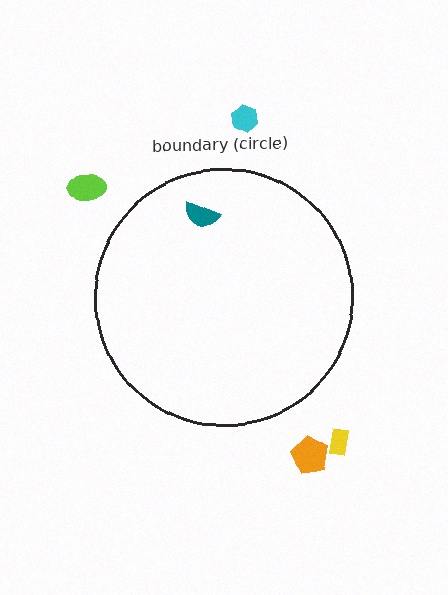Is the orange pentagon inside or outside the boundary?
Outside.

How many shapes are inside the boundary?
1 inside, 4 outside.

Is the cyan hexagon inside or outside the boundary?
Outside.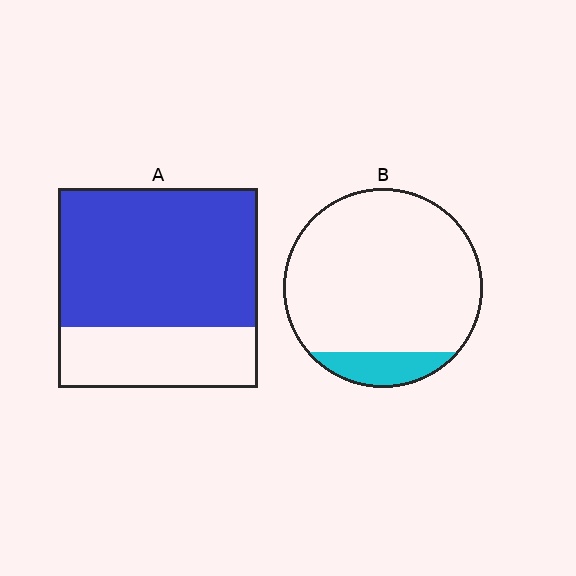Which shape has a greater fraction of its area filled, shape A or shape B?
Shape A.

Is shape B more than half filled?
No.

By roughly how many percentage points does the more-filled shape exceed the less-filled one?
By roughly 55 percentage points (A over B).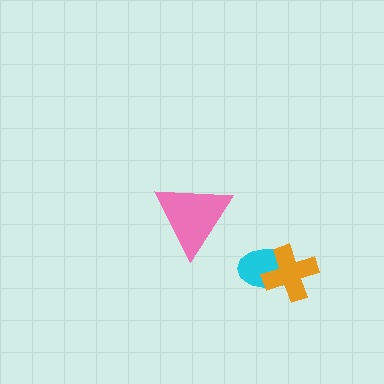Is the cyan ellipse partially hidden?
Yes, it is partially covered by another shape.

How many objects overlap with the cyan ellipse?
1 object overlaps with the cyan ellipse.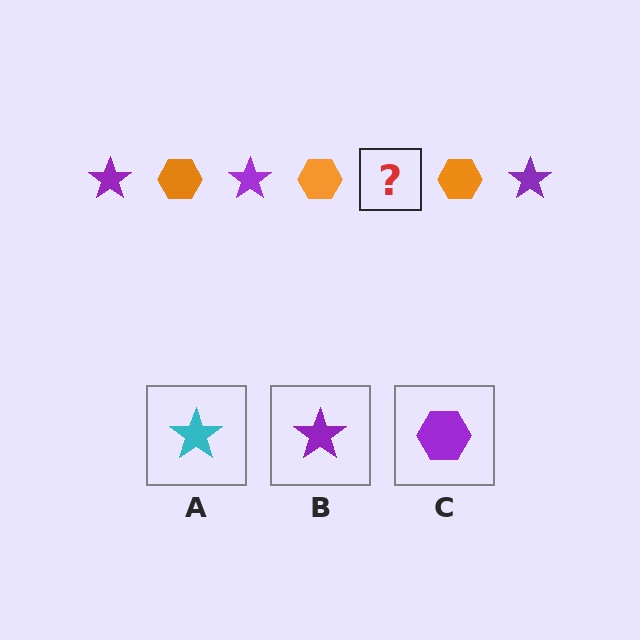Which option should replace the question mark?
Option B.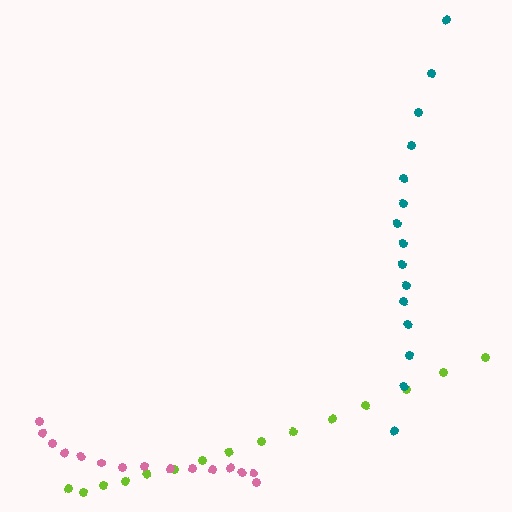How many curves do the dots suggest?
There are 3 distinct paths.